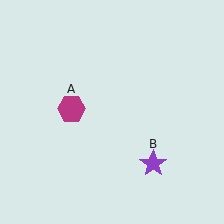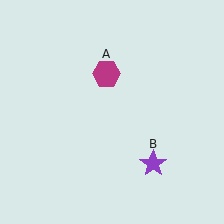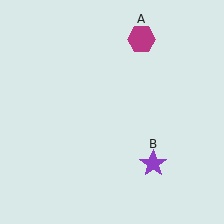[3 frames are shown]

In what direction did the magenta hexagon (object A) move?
The magenta hexagon (object A) moved up and to the right.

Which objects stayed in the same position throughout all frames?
Purple star (object B) remained stationary.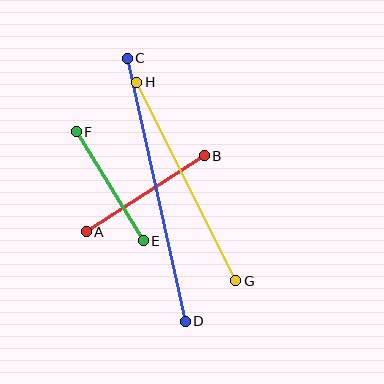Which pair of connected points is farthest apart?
Points C and D are farthest apart.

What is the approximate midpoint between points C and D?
The midpoint is at approximately (156, 190) pixels.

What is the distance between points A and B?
The distance is approximately 140 pixels.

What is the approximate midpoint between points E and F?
The midpoint is at approximately (110, 186) pixels.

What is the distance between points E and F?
The distance is approximately 128 pixels.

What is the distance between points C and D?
The distance is approximately 269 pixels.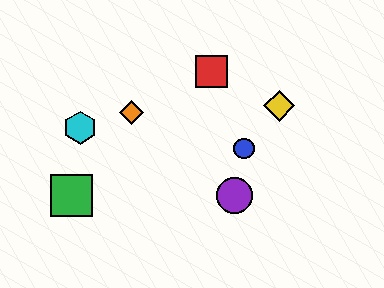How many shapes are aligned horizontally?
2 shapes (the green square, the purple circle) are aligned horizontally.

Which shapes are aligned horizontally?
The green square, the purple circle are aligned horizontally.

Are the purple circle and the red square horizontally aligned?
No, the purple circle is at y≈195 and the red square is at y≈71.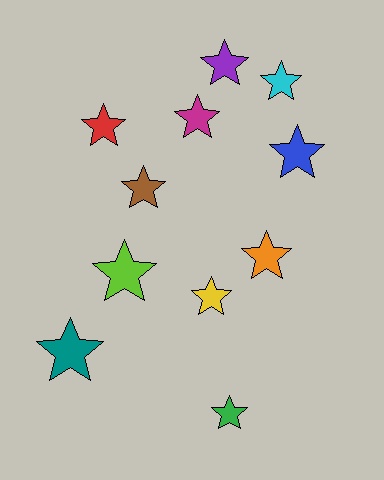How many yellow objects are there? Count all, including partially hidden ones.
There is 1 yellow object.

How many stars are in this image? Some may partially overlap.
There are 11 stars.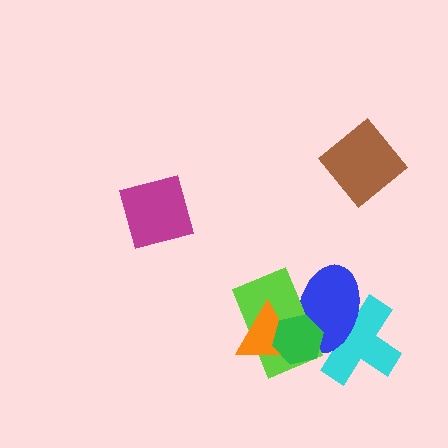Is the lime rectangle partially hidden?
Yes, it is partially covered by another shape.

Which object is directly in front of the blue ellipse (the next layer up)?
The lime rectangle is directly in front of the blue ellipse.